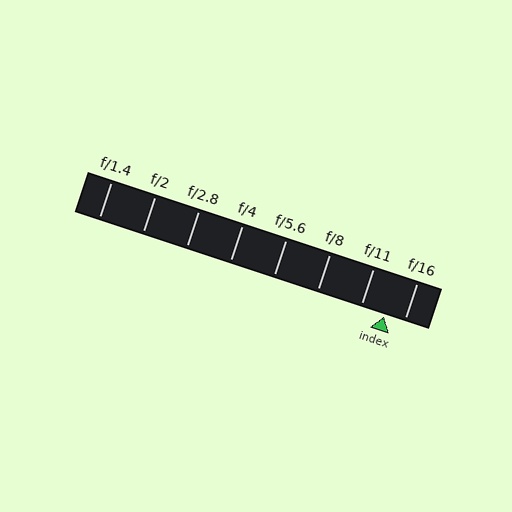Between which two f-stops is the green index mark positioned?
The index mark is between f/11 and f/16.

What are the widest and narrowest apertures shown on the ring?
The widest aperture shown is f/1.4 and the narrowest is f/16.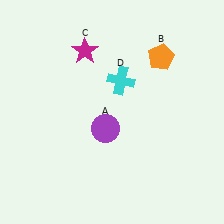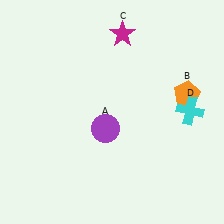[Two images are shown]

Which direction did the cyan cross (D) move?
The cyan cross (D) moved right.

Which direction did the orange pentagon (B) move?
The orange pentagon (B) moved down.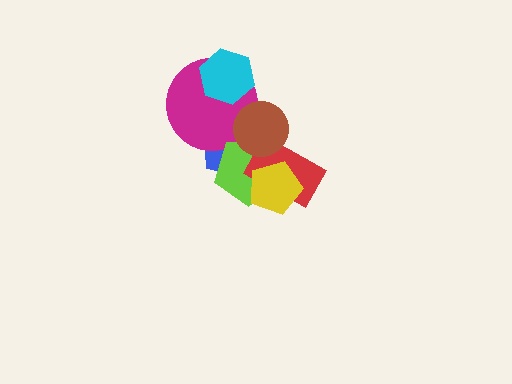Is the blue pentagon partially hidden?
Yes, it is partially covered by another shape.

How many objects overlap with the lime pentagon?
4 objects overlap with the lime pentagon.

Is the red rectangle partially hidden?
Yes, it is partially covered by another shape.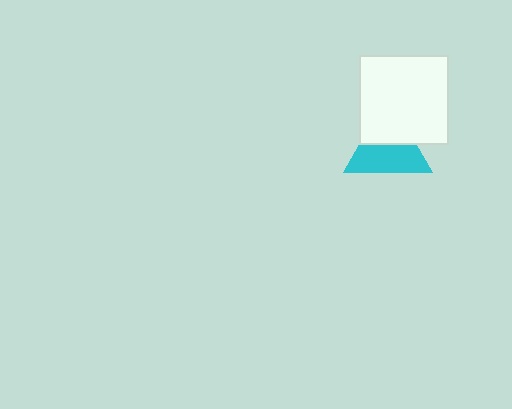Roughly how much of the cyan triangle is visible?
About half of it is visible (roughly 58%).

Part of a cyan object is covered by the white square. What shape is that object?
It is a triangle.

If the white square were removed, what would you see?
You would see the complete cyan triangle.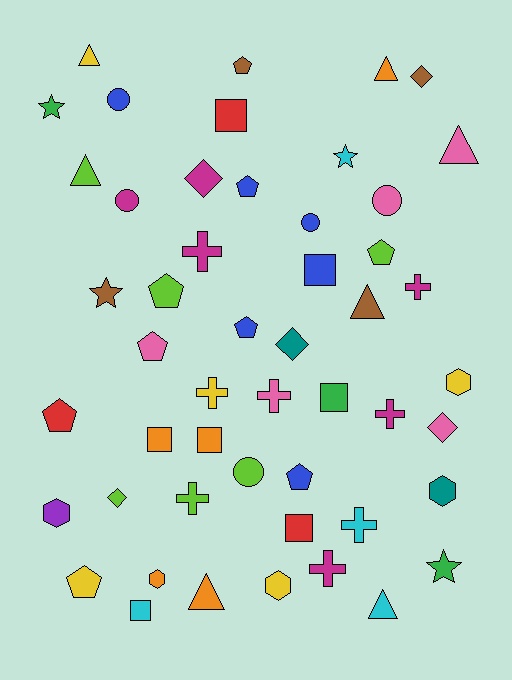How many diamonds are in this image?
There are 5 diamonds.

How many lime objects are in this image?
There are 6 lime objects.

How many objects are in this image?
There are 50 objects.